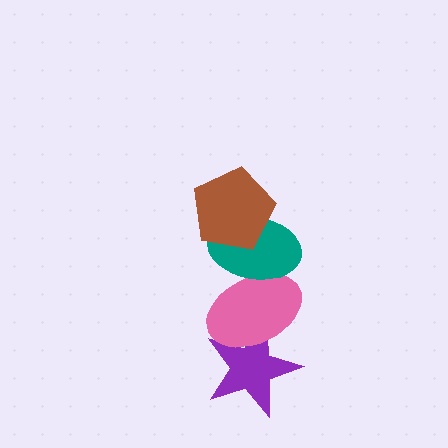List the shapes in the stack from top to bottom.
From top to bottom: the brown pentagon, the teal ellipse, the pink ellipse, the purple star.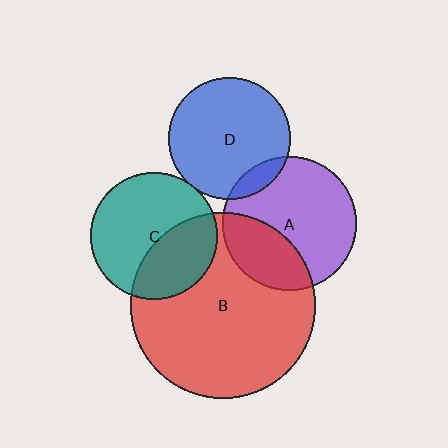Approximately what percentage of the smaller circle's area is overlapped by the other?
Approximately 30%.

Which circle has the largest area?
Circle B (red).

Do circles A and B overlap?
Yes.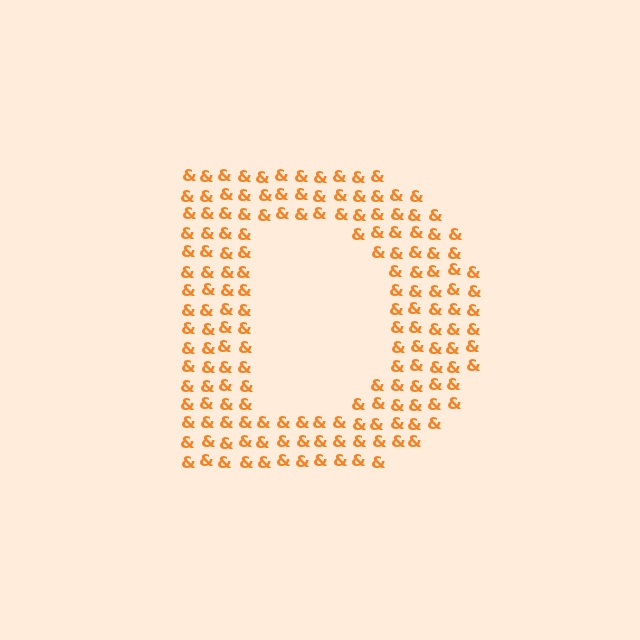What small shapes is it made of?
It is made of small ampersands.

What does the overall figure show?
The overall figure shows the letter D.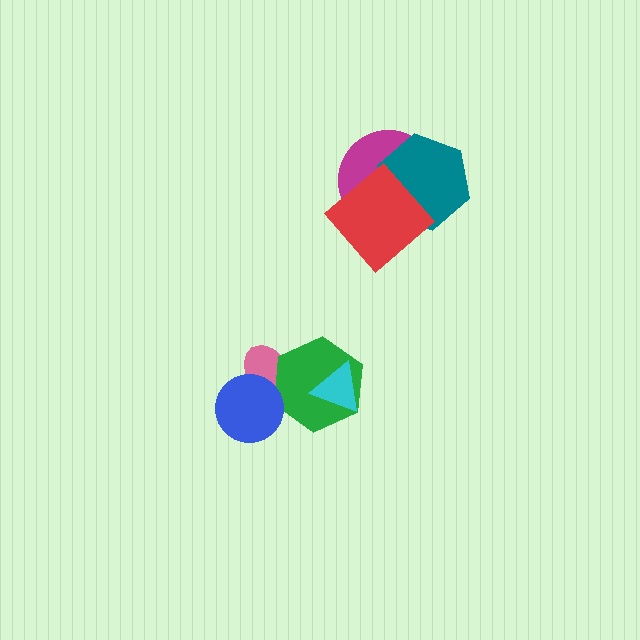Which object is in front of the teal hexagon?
The red diamond is in front of the teal hexagon.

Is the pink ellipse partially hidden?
Yes, it is partially covered by another shape.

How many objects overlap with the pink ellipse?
2 objects overlap with the pink ellipse.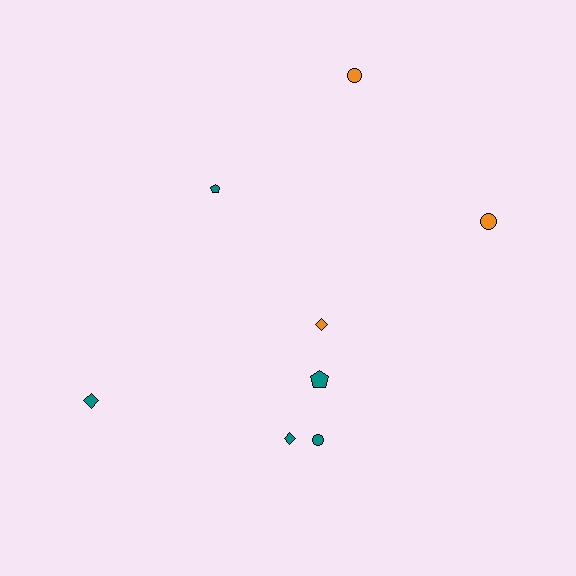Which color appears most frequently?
Teal, with 5 objects.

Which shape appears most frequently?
Diamond, with 3 objects.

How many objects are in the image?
There are 8 objects.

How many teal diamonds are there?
There are 2 teal diamonds.